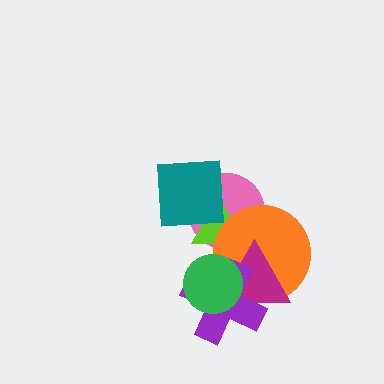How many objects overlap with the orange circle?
5 objects overlap with the orange circle.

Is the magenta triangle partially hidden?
Yes, it is partially covered by another shape.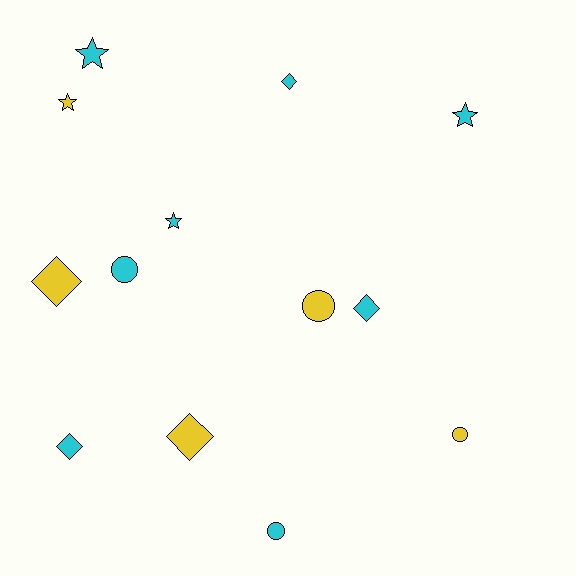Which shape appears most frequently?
Diamond, with 5 objects.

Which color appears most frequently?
Cyan, with 8 objects.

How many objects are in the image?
There are 13 objects.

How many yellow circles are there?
There are 2 yellow circles.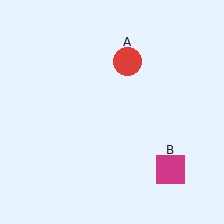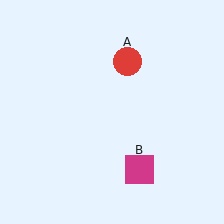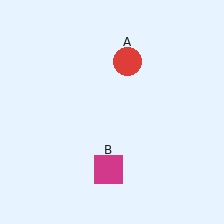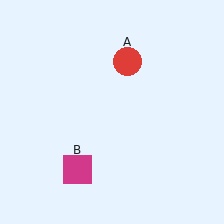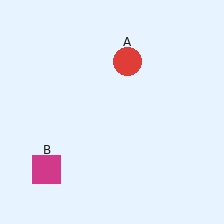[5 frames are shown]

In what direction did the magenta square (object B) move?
The magenta square (object B) moved left.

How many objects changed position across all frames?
1 object changed position: magenta square (object B).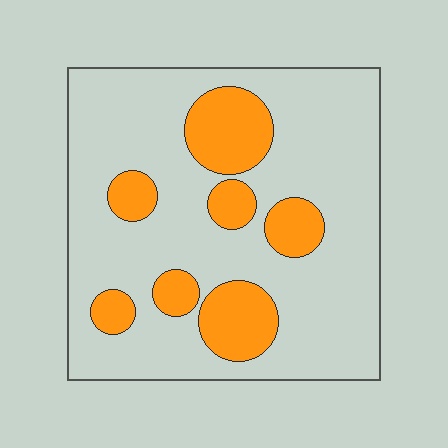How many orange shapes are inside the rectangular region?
7.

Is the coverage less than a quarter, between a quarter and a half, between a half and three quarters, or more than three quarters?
Less than a quarter.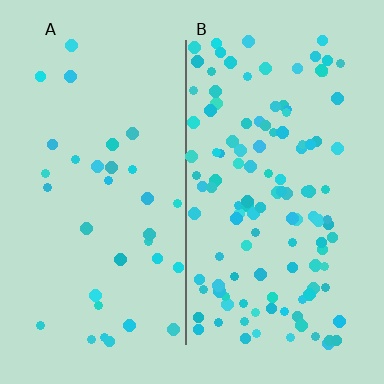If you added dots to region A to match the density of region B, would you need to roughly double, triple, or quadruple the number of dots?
Approximately quadruple.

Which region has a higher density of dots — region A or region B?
B (the right).